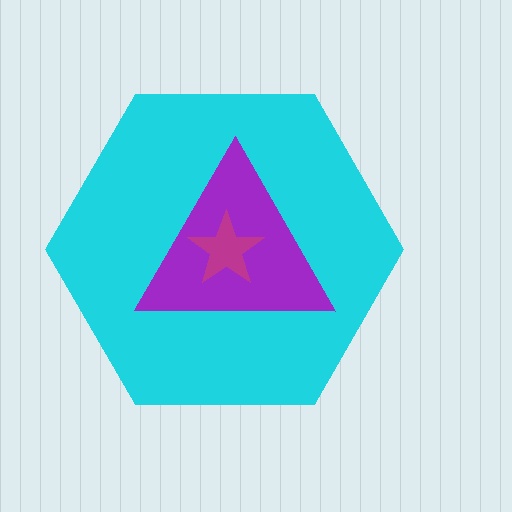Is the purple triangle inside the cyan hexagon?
Yes.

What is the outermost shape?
The cyan hexagon.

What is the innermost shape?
The magenta star.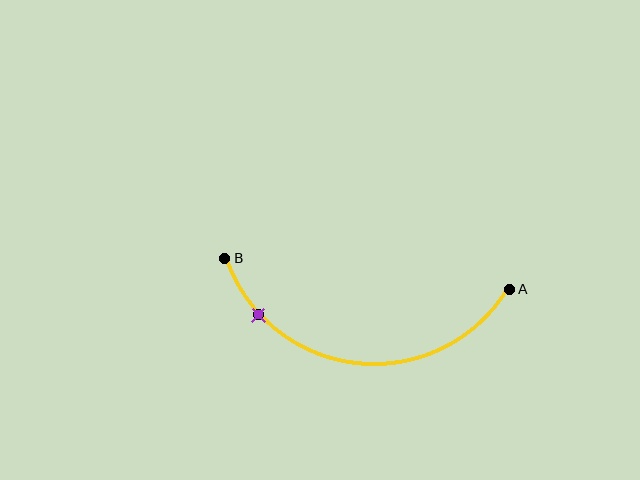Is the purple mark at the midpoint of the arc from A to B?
No. The purple mark lies on the arc but is closer to endpoint B. The arc midpoint would be at the point on the curve equidistant along the arc from both A and B.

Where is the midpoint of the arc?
The arc midpoint is the point on the curve farthest from the straight line joining A and B. It sits below that line.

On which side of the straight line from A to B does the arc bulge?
The arc bulges below the straight line connecting A and B.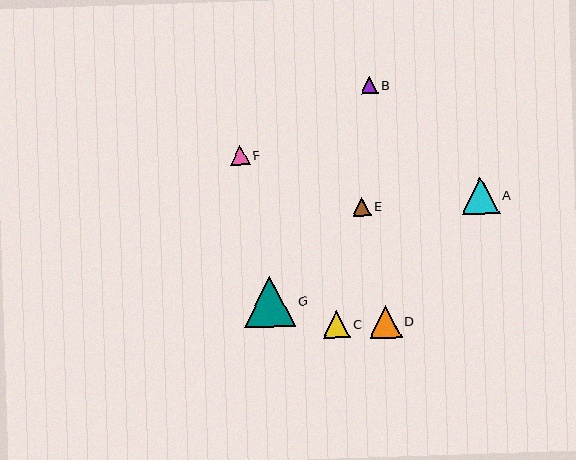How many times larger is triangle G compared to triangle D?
Triangle G is approximately 1.6 times the size of triangle D.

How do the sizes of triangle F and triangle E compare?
Triangle F and triangle E are approximately the same size.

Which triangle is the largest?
Triangle G is the largest with a size of approximately 51 pixels.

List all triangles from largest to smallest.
From largest to smallest: G, A, D, C, F, E, B.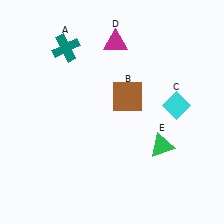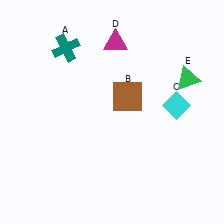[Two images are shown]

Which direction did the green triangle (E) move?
The green triangle (E) moved up.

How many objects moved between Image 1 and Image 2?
1 object moved between the two images.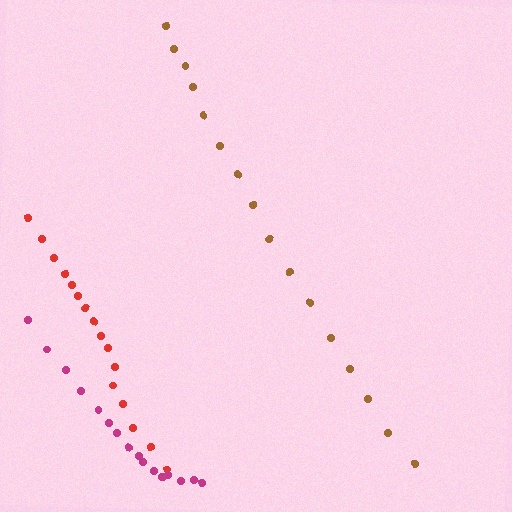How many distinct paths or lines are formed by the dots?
There are 3 distinct paths.